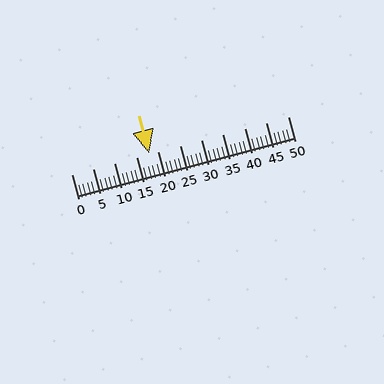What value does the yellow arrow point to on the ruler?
The yellow arrow points to approximately 18.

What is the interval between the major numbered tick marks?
The major tick marks are spaced 5 units apart.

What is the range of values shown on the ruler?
The ruler shows values from 0 to 50.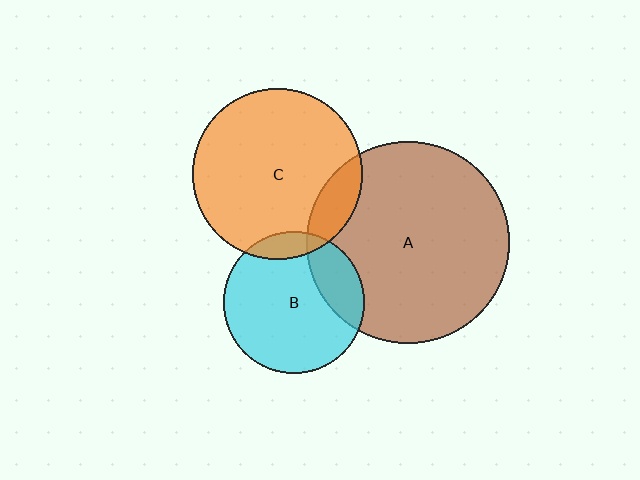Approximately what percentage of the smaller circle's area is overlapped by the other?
Approximately 20%.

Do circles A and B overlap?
Yes.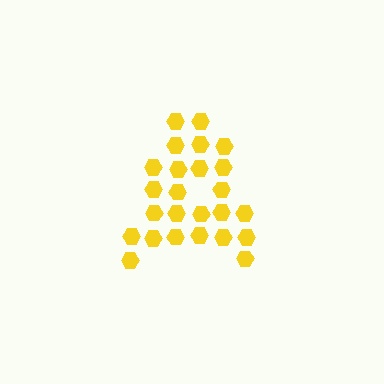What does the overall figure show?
The overall figure shows the letter A.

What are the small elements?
The small elements are hexagons.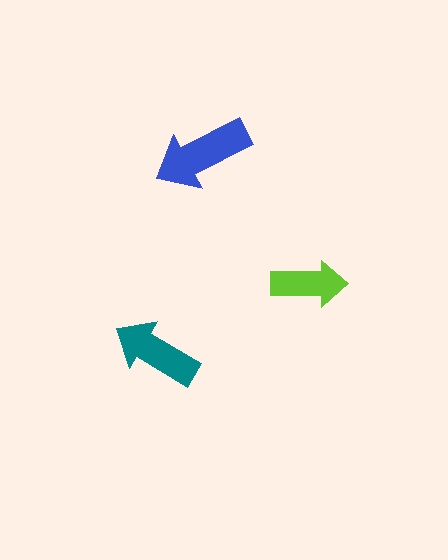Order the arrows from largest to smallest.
the blue one, the teal one, the lime one.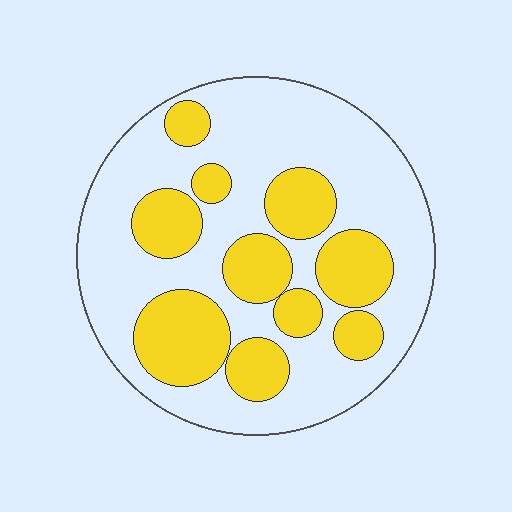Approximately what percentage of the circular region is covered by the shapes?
Approximately 35%.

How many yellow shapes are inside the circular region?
10.